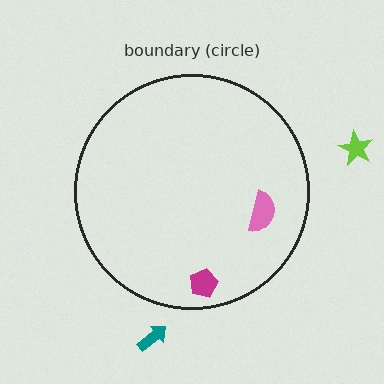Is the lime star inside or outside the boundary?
Outside.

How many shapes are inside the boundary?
2 inside, 2 outside.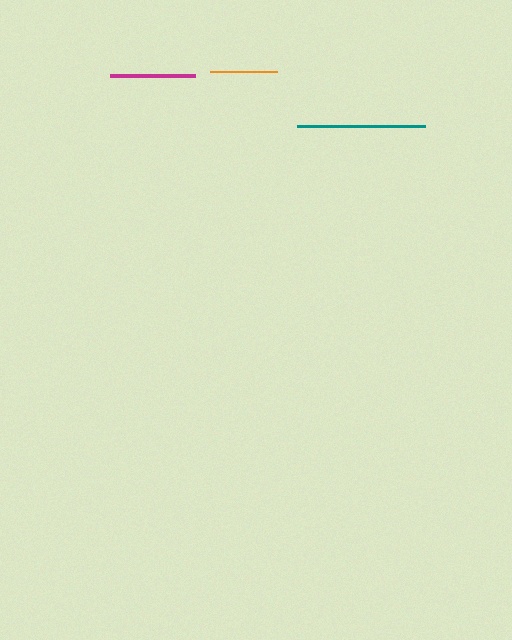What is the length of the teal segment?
The teal segment is approximately 128 pixels long.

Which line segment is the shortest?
The orange line is the shortest at approximately 68 pixels.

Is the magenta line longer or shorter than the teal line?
The teal line is longer than the magenta line.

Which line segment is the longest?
The teal line is the longest at approximately 128 pixels.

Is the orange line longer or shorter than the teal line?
The teal line is longer than the orange line.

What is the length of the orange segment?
The orange segment is approximately 68 pixels long.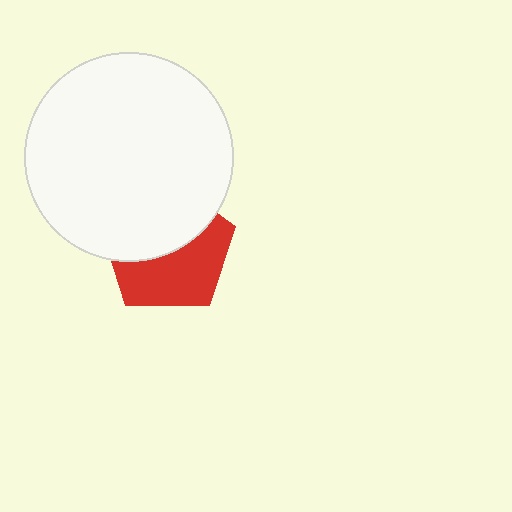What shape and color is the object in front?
The object in front is a white circle.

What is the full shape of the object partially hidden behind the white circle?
The partially hidden object is a red pentagon.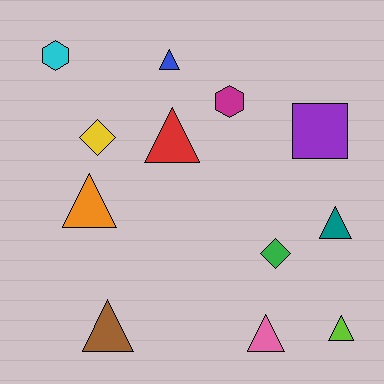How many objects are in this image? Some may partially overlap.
There are 12 objects.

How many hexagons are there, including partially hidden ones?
There are 2 hexagons.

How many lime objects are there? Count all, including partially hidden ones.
There is 1 lime object.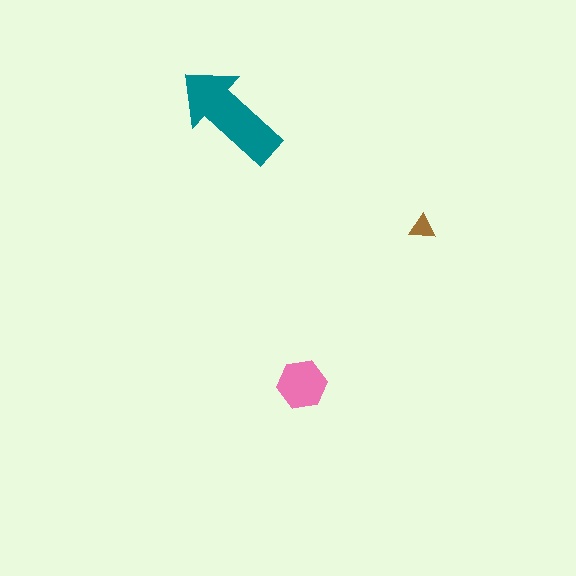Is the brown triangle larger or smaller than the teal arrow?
Smaller.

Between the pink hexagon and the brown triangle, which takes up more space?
The pink hexagon.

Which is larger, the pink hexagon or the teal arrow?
The teal arrow.